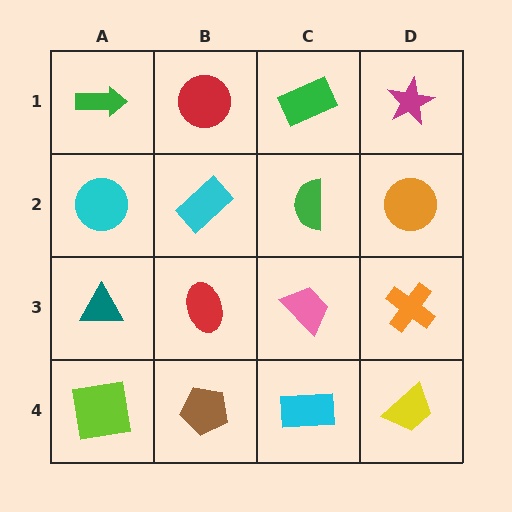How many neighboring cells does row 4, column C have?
3.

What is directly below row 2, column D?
An orange cross.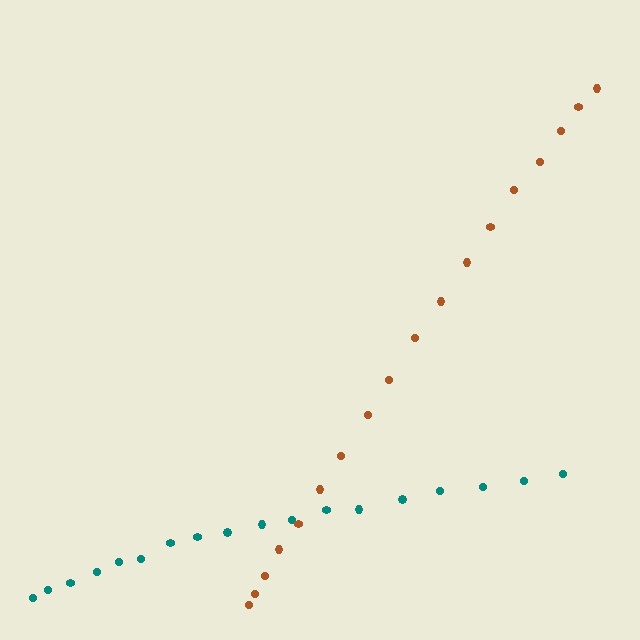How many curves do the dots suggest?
There are 2 distinct paths.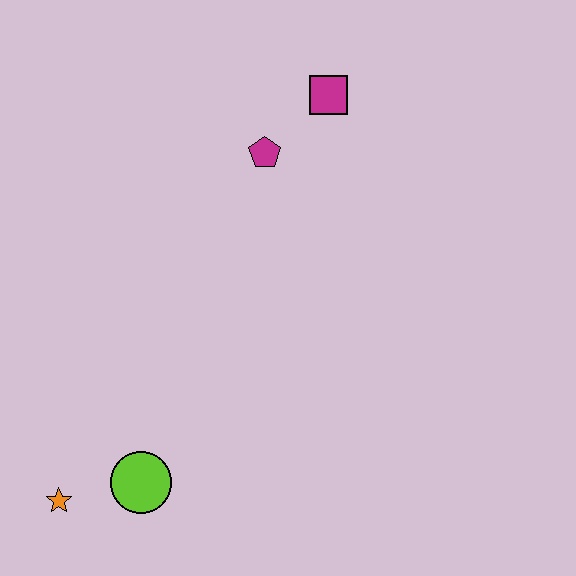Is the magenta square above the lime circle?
Yes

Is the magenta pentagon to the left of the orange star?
No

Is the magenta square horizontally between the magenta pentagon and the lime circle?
No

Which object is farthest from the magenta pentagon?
The orange star is farthest from the magenta pentagon.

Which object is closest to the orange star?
The lime circle is closest to the orange star.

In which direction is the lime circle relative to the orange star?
The lime circle is to the right of the orange star.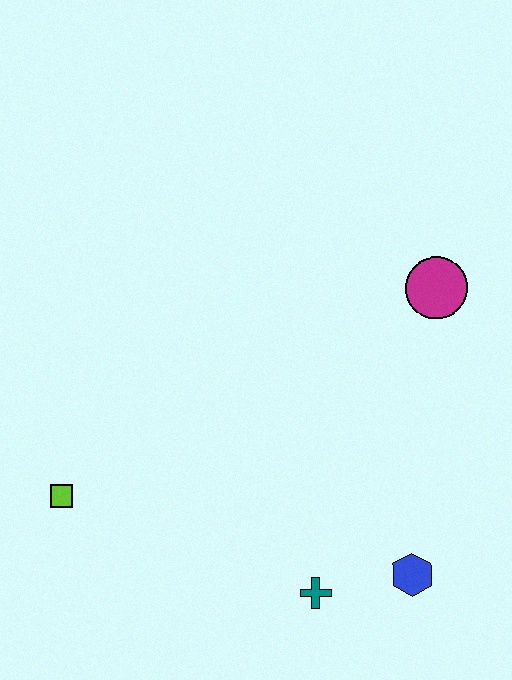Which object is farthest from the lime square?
The magenta circle is farthest from the lime square.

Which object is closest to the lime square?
The teal cross is closest to the lime square.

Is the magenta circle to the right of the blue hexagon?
Yes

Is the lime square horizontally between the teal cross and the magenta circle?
No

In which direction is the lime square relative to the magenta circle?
The lime square is to the left of the magenta circle.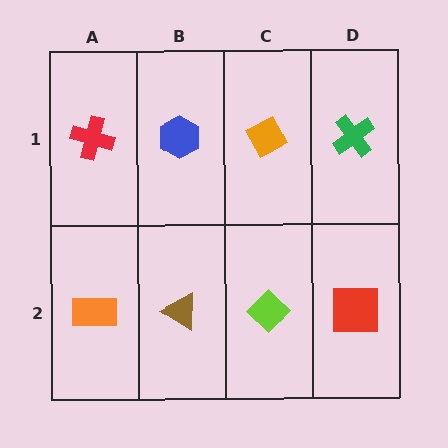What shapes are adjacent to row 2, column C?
An orange diamond (row 1, column C), a brown triangle (row 2, column B), a red square (row 2, column D).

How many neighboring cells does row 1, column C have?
3.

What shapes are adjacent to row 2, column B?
A blue hexagon (row 1, column B), an orange rectangle (row 2, column A), a lime diamond (row 2, column C).